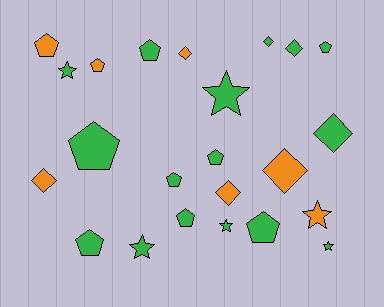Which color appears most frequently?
Green, with 16 objects.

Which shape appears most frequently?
Pentagon, with 10 objects.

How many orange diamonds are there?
There are 4 orange diamonds.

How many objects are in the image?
There are 23 objects.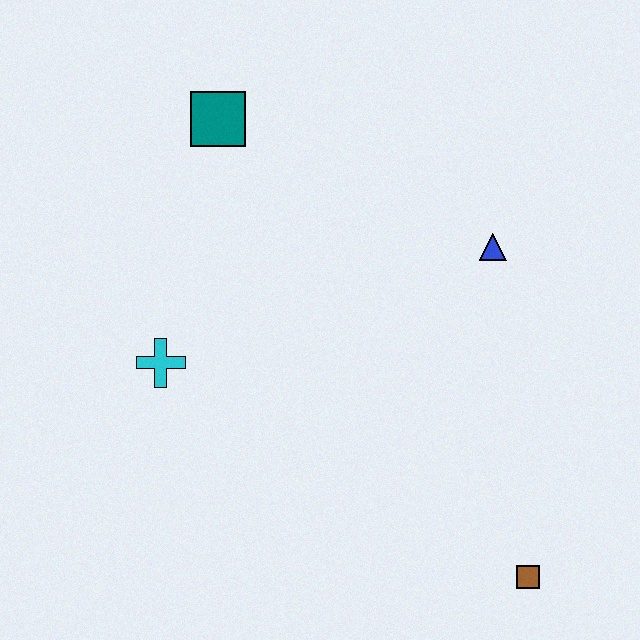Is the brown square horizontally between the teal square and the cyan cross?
No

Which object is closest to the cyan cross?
The teal square is closest to the cyan cross.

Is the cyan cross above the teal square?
No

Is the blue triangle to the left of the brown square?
Yes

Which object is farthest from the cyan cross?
The brown square is farthest from the cyan cross.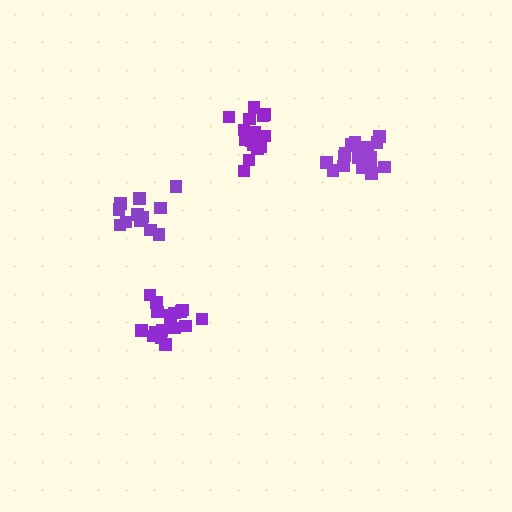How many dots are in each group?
Group 1: 17 dots, Group 2: 13 dots, Group 3: 16 dots, Group 4: 18 dots (64 total).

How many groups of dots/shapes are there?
There are 4 groups.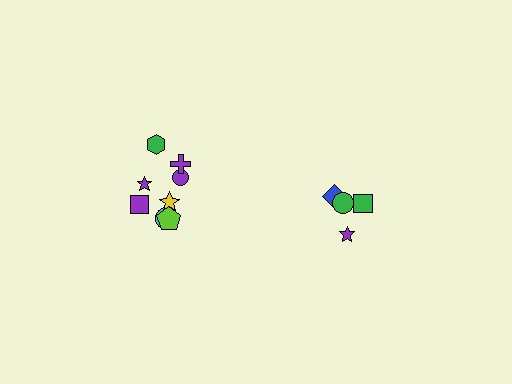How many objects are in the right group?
There are 4 objects.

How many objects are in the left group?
There are 8 objects.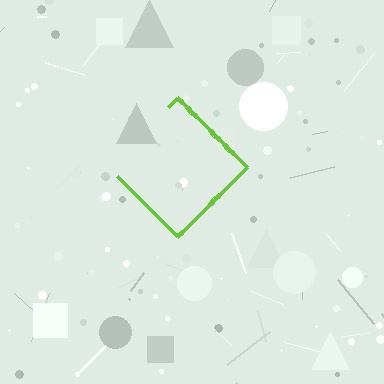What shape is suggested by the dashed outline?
The dashed outline suggests a diamond.